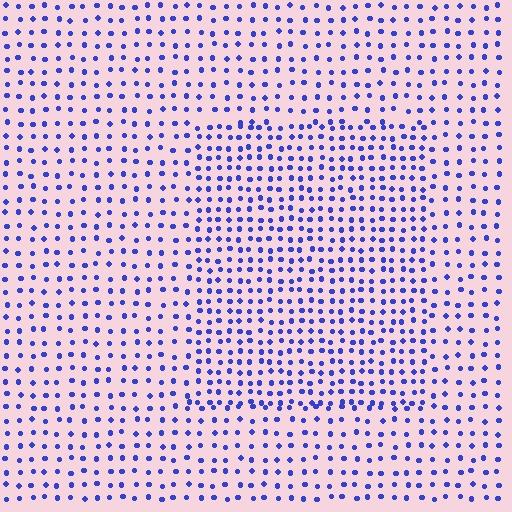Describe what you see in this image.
The image contains small blue elements arranged at two different densities. A rectangle-shaped region is visible where the elements are more densely packed than the surrounding area.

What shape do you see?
I see a rectangle.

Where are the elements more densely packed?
The elements are more densely packed inside the rectangle boundary.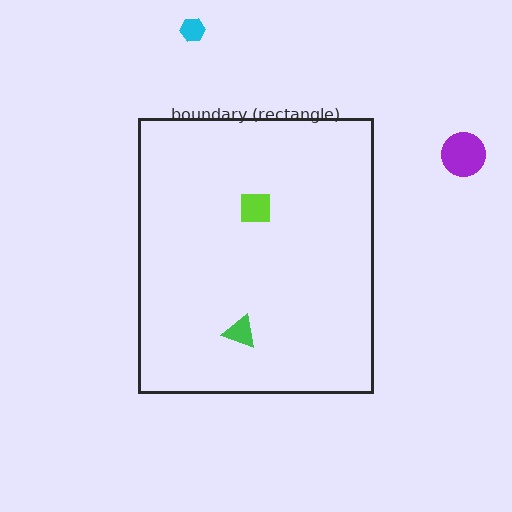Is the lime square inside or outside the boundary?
Inside.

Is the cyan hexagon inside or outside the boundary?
Outside.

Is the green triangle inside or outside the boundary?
Inside.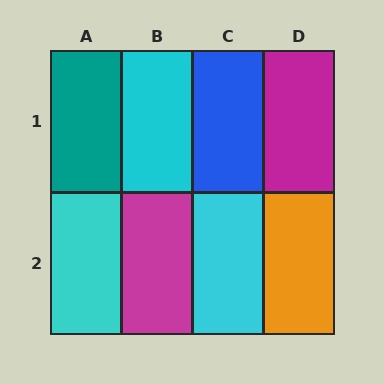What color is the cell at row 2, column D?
Orange.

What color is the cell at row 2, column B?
Magenta.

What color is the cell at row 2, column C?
Cyan.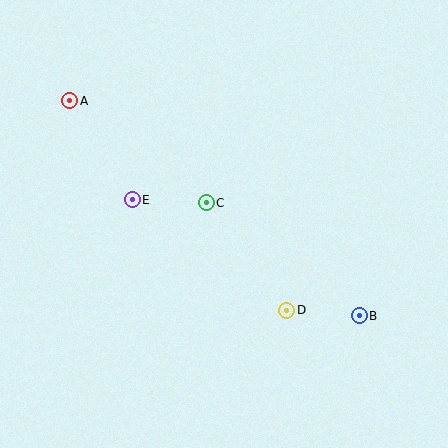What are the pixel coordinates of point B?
Point B is at (359, 316).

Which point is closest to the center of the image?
Point C at (206, 203) is closest to the center.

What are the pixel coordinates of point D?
Point D is at (287, 310).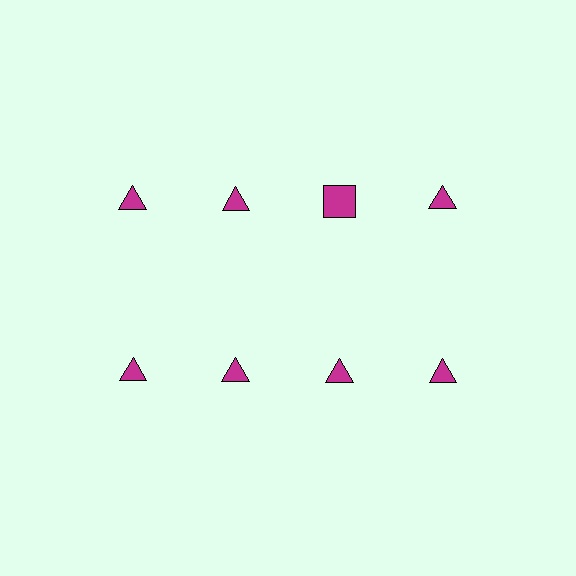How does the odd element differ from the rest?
It has a different shape: square instead of triangle.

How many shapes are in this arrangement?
There are 8 shapes arranged in a grid pattern.